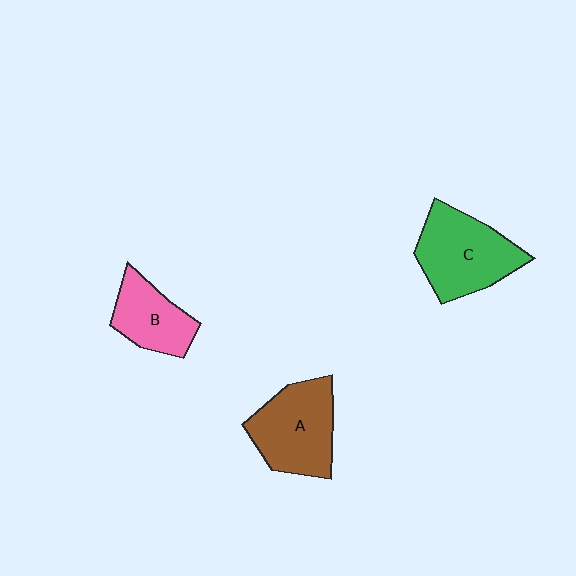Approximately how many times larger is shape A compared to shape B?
Approximately 1.5 times.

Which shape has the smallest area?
Shape B (pink).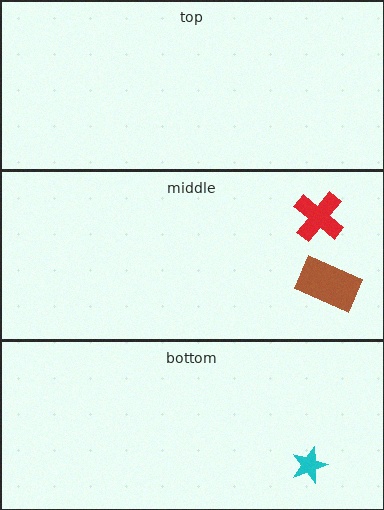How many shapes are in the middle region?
2.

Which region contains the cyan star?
The bottom region.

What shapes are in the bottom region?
The cyan star.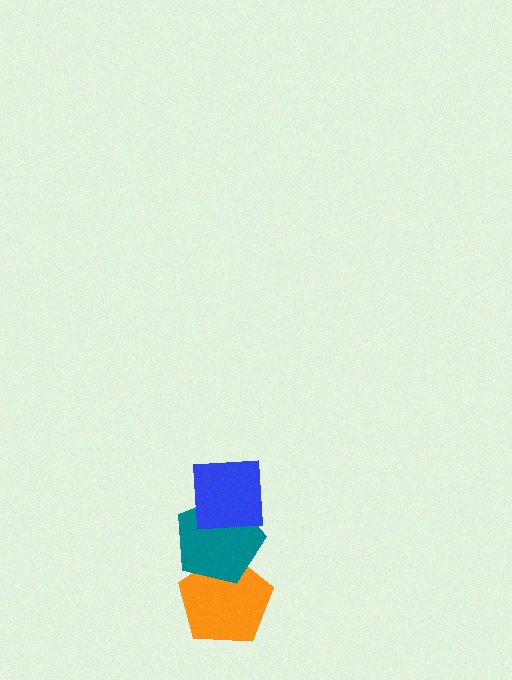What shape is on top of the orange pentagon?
The teal pentagon is on top of the orange pentagon.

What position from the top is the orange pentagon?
The orange pentagon is 3rd from the top.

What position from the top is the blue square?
The blue square is 1st from the top.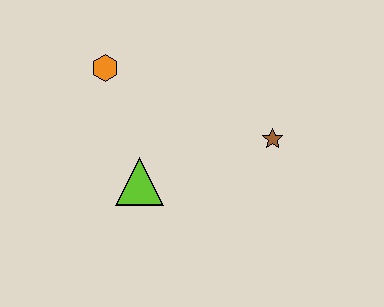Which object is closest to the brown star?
The lime triangle is closest to the brown star.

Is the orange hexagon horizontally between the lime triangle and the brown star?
No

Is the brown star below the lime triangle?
No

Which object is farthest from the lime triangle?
The brown star is farthest from the lime triangle.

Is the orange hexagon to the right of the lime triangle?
No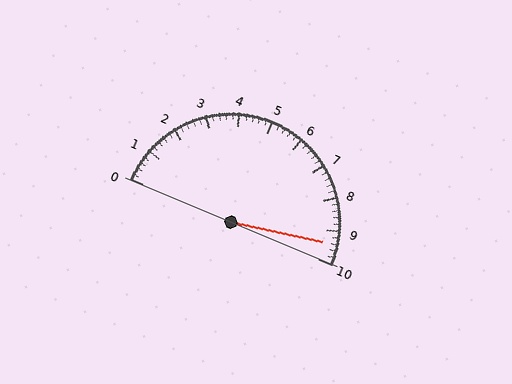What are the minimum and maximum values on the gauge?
The gauge ranges from 0 to 10.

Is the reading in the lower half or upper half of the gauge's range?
The reading is in the upper half of the range (0 to 10).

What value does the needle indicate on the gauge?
The needle indicates approximately 9.4.